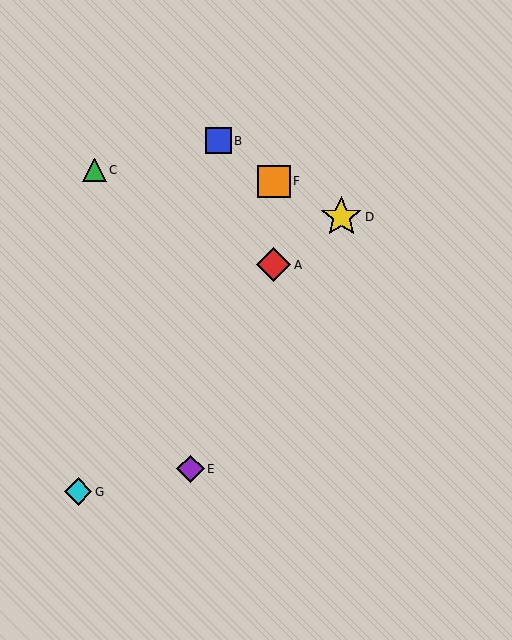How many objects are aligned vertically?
2 objects (A, F) are aligned vertically.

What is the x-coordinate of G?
Object G is at x≈78.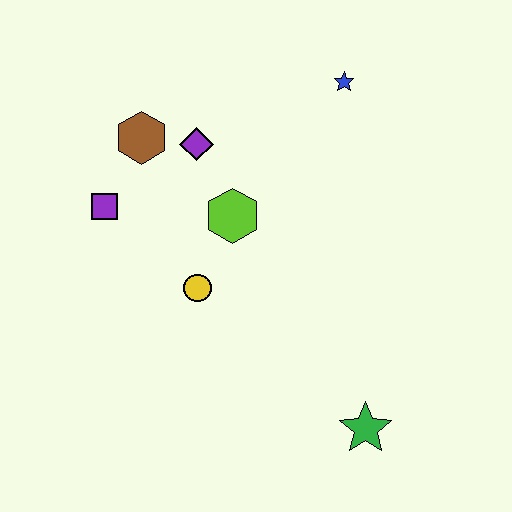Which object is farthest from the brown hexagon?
The green star is farthest from the brown hexagon.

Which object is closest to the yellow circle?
The lime hexagon is closest to the yellow circle.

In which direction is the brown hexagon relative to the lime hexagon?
The brown hexagon is to the left of the lime hexagon.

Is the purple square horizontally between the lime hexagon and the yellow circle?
No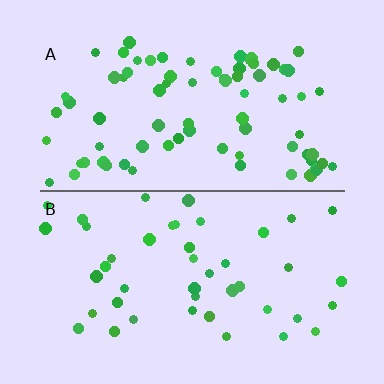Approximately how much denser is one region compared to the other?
Approximately 1.8× — region A over region B.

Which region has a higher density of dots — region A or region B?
A (the top).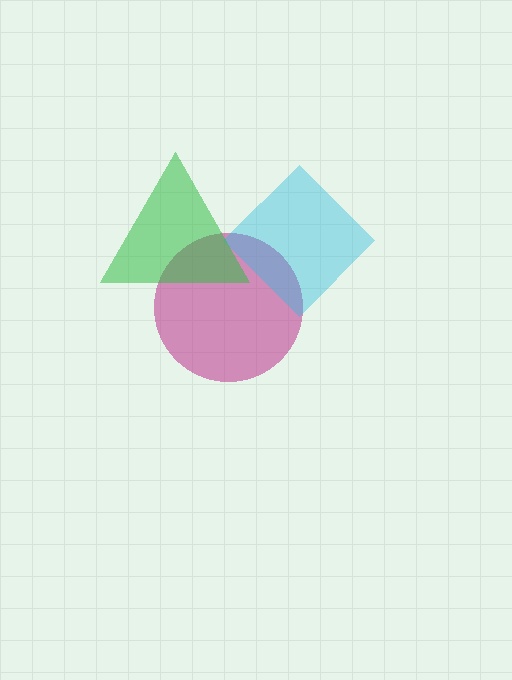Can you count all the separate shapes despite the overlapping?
Yes, there are 3 separate shapes.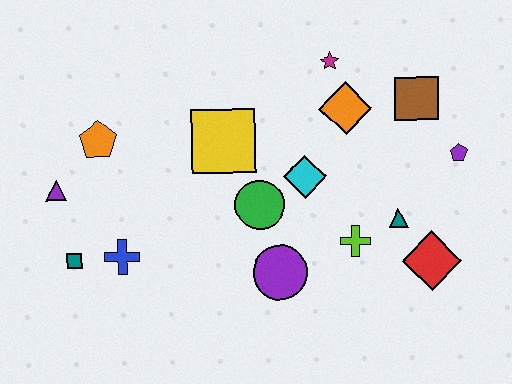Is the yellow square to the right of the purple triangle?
Yes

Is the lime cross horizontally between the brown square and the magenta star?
Yes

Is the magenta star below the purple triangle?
No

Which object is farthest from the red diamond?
The purple triangle is farthest from the red diamond.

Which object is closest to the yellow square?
The green circle is closest to the yellow square.